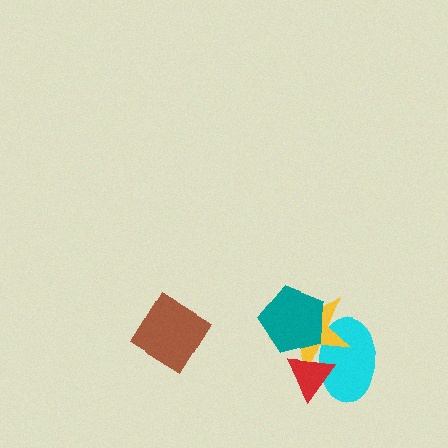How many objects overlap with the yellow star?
3 objects overlap with the yellow star.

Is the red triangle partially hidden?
No, no other shape covers it.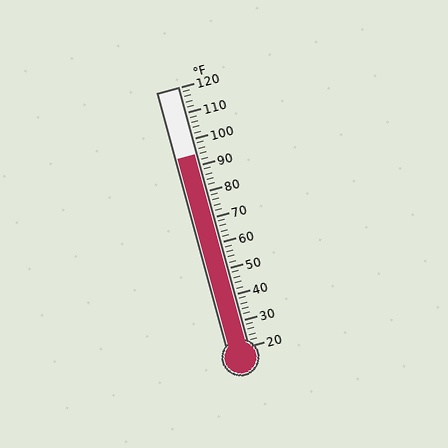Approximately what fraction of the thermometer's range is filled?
The thermometer is filled to approximately 75% of its range.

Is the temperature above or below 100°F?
The temperature is below 100°F.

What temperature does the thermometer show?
The thermometer shows approximately 94°F.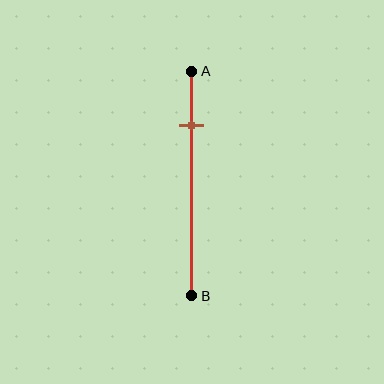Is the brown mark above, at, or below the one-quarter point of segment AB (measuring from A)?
The brown mark is approximately at the one-quarter point of segment AB.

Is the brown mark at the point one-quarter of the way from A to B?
Yes, the mark is approximately at the one-quarter point.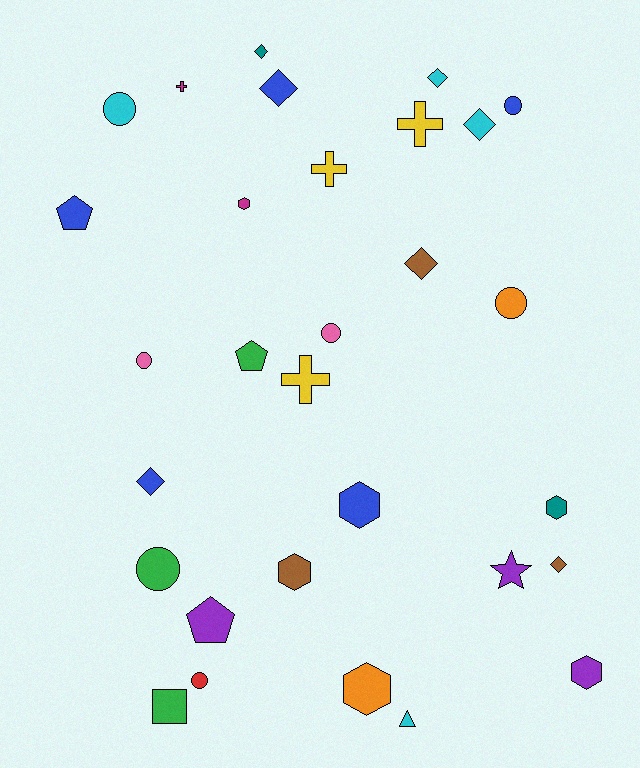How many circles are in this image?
There are 7 circles.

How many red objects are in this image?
There is 1 red object.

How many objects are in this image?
There are 30 objects.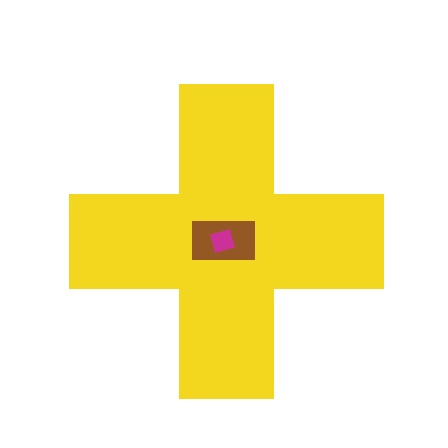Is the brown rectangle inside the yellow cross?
Yes.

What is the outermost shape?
The yellow cross.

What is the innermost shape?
The magenta diamond.